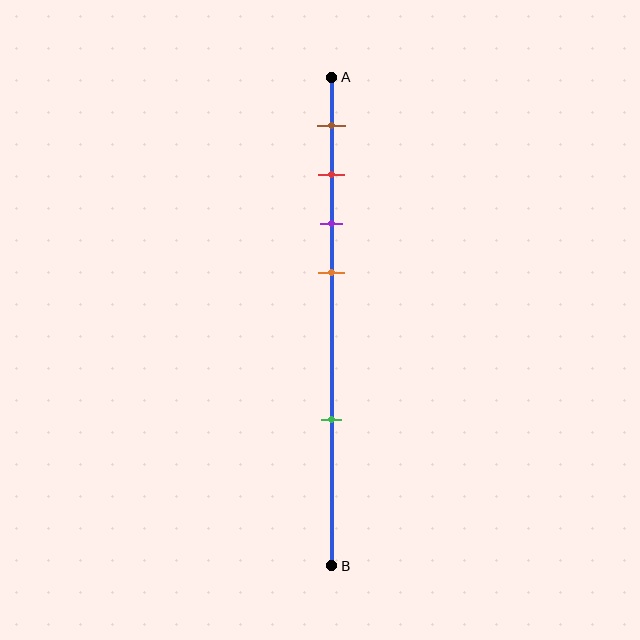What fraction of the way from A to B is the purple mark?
The purple mark is approximately 30% (0.3) of the way from A to B.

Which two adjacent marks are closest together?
The red and purple marks are the closest adjacent pair.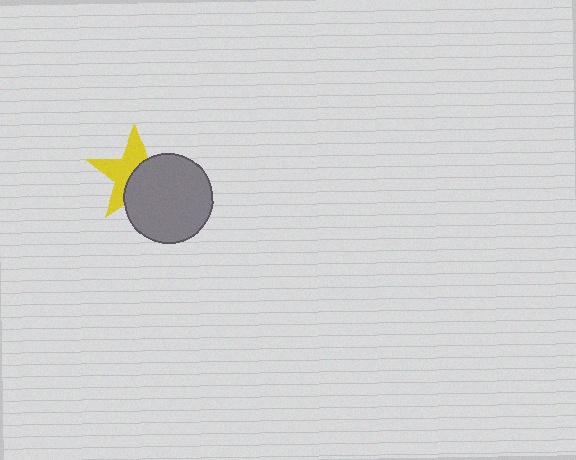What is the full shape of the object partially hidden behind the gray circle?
The partially hidden object is a yellow star.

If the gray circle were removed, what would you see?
You would see the complete yellow star.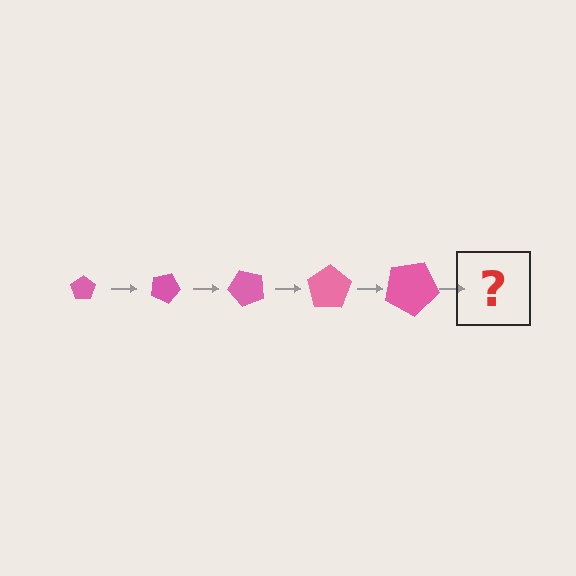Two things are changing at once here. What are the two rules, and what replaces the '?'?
The two rules are that the pentagon grows larger each step and it rotates 25 degrees each step. The '?' should be a pentagon, larger than the previous one and rotated 125 degrees from the start.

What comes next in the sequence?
The next element should be a pentagon, larger than the previous one and rotated 125 degrees from the start.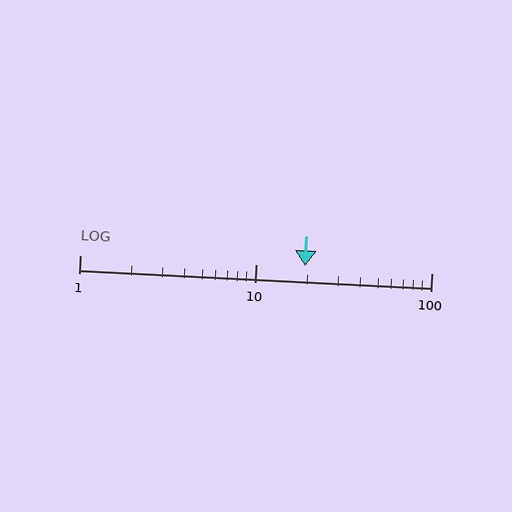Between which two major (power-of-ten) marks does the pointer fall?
The pointer is between 10 and 100.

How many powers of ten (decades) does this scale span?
The scale spans 2 decades, from 1 to 100.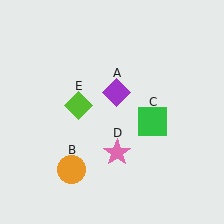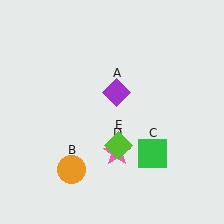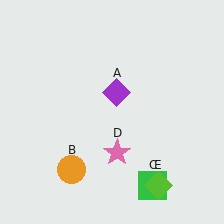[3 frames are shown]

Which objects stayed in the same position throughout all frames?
Purple diamond (object A) and orange circle (object B) and pink star (object D) remained stationary.